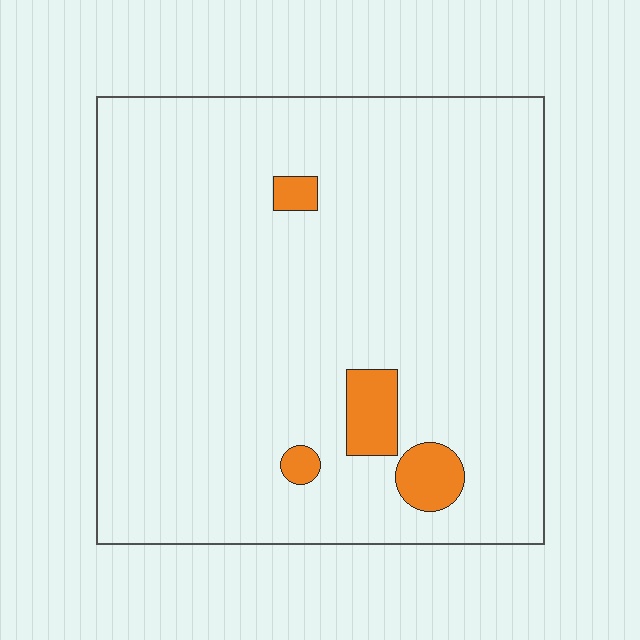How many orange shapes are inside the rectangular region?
4.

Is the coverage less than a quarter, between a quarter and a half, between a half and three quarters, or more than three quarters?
Less than a quarter.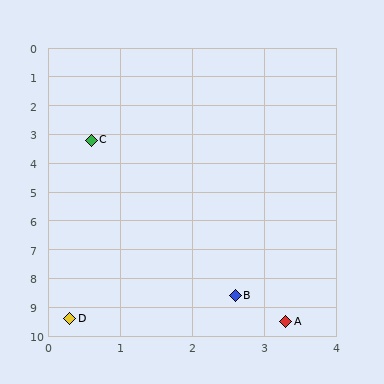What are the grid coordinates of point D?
Point D is at approximately (0.3, 9.4).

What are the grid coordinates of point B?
Point B is at approximately (2.6, 8.6).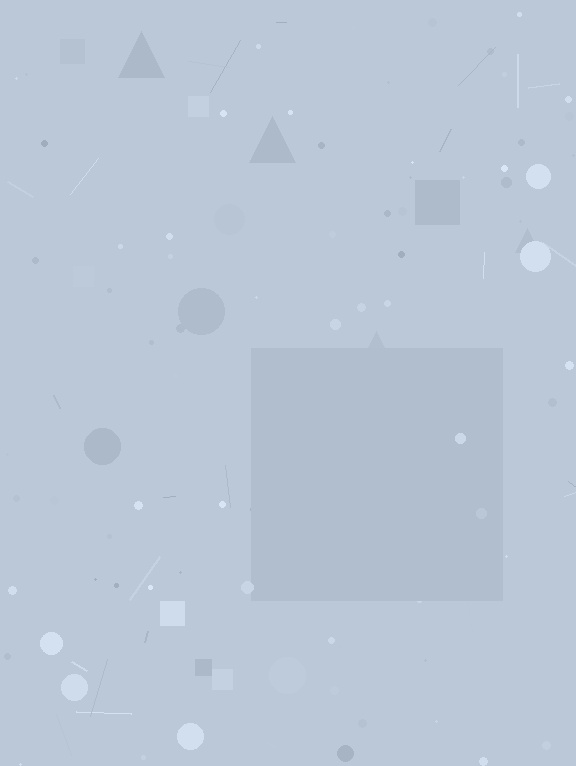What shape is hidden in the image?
A square is hidden in the image.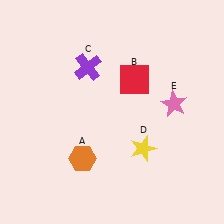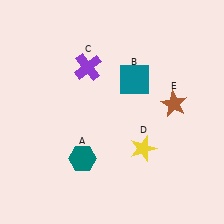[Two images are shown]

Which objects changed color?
A changed from orange to teal. B changed from red to teal. E changed from pink to brown.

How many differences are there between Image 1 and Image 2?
There are 3 differences between the two images.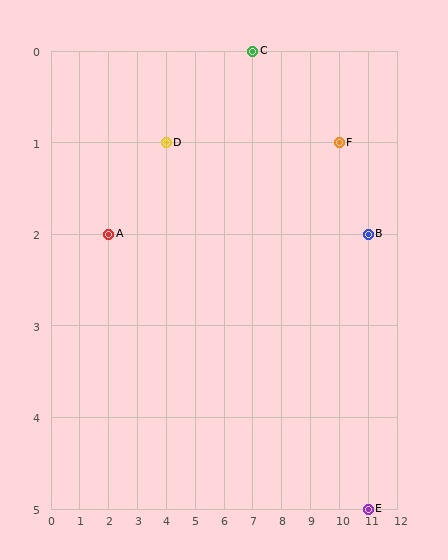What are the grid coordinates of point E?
Point E is at grid coordinates (11, 5).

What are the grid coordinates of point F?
Point F is at grid coordinates (10, 1).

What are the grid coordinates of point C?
Point C is at grid coordinates (7, 0).